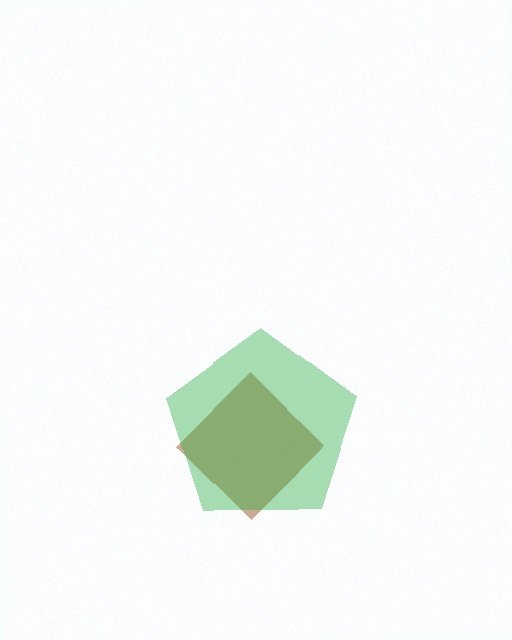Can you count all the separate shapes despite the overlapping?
Yes, there are 2 separate shapes.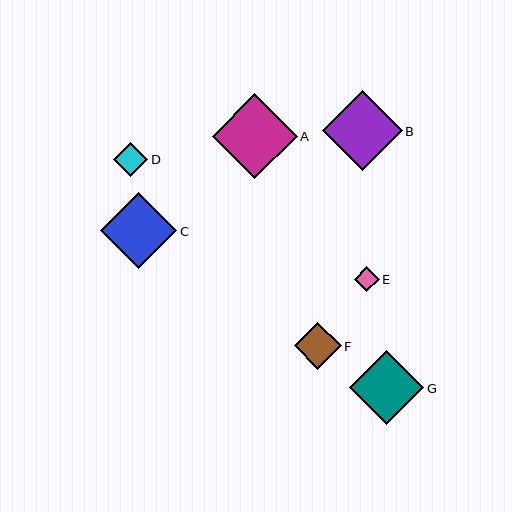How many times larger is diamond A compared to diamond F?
Diamond A is approximately 1.8 times the size of diamond F.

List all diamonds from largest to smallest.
From largest to smallest: A, B, C, G, F, D, E.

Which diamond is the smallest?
Diamond E is the smallest with a size of approximately 25 pixels.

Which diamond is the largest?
Diamond A is the largest with a size of approximately 85 pixels.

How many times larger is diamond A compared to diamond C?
Diamond A is approximately 1.1 times the size of diamond C.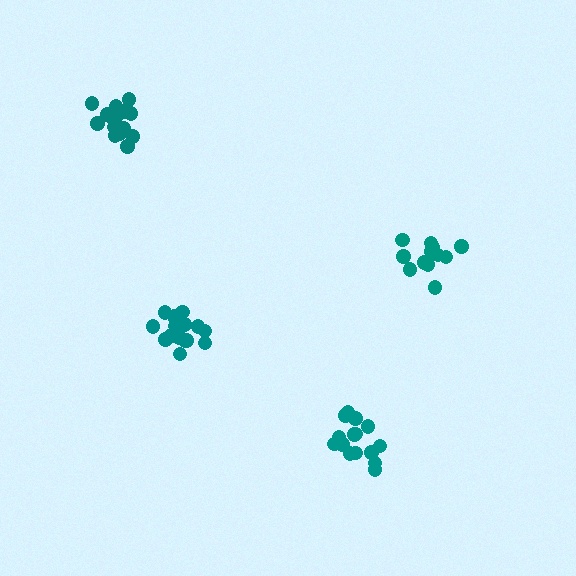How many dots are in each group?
Group 1: 16 dots, Group 2: 16 dots, Group 3: 15 dots, Group 4: 12 dots (59 total).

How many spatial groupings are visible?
There are 4 spatial groupings.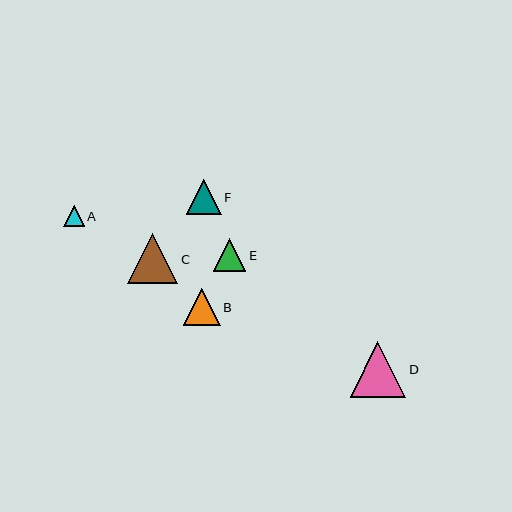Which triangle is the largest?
Triangle D is the largest with a size of approximately 56 pixels.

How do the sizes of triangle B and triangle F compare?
Triangle B and triangle F are approximately the same size.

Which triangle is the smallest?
Triangle A is the smallest with a size of approximately 21 pixels.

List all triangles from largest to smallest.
From largest to smallest: D, C, B, F, E, A.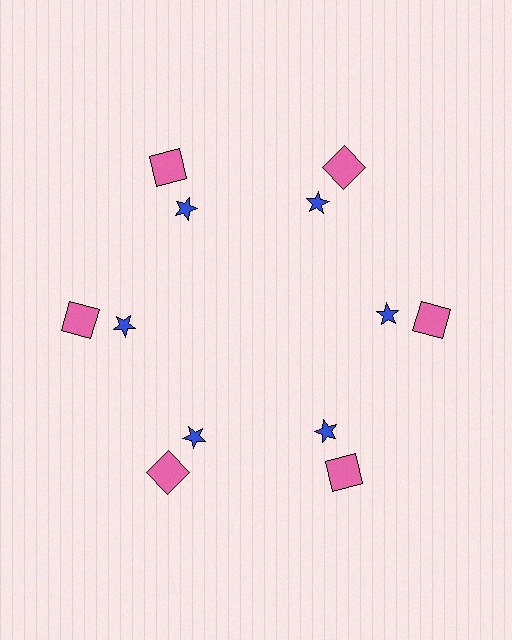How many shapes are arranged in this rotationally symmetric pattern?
There are 12 shapes, arranged in 6 groups of 2.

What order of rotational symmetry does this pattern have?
This pattern has 6-fold rotational symmetry.